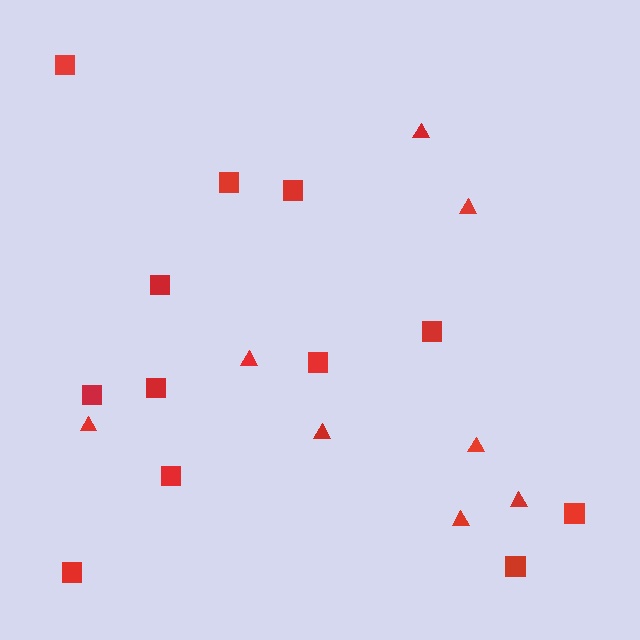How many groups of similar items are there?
There are 2 groups: one group of triangles (8) and one group of squares (12).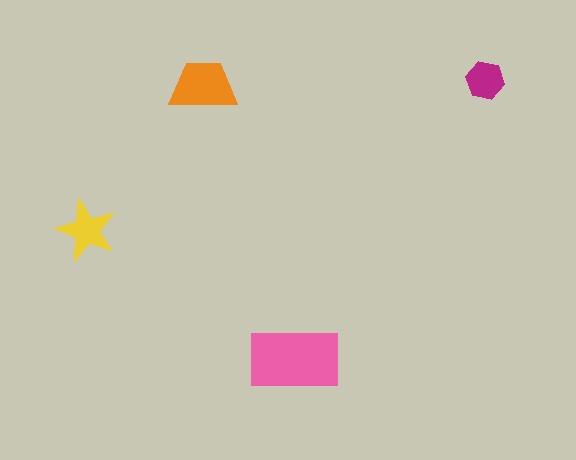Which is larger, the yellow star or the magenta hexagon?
The yellow star.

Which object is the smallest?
The magenta hexagon.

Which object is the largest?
The pink rectangle.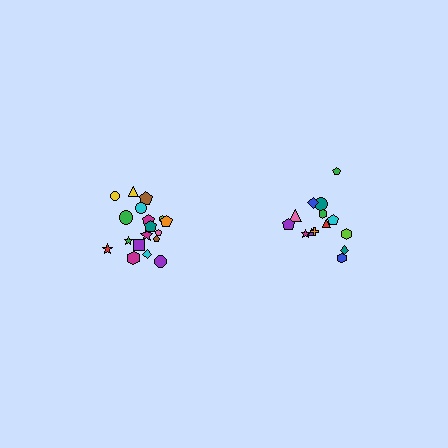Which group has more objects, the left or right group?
The left group.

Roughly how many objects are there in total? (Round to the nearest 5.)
Roughly 35 objects in total.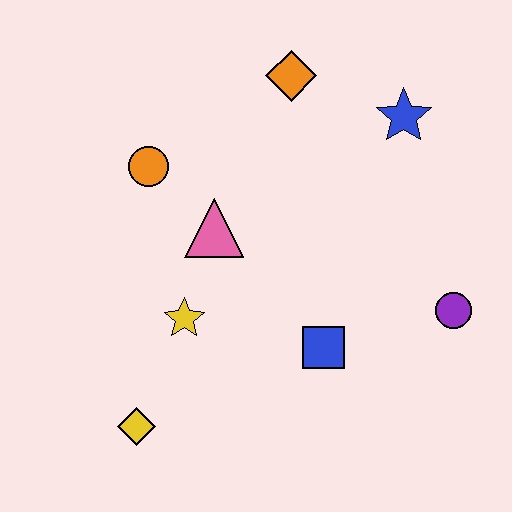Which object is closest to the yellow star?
The pink triangle is closest to the yellow star.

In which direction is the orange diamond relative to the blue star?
The orange diamond is to the left of the blue star.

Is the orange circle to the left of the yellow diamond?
No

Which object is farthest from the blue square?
The orange diamond is farthest from the blue square.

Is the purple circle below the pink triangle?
Yes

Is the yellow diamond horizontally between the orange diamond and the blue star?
No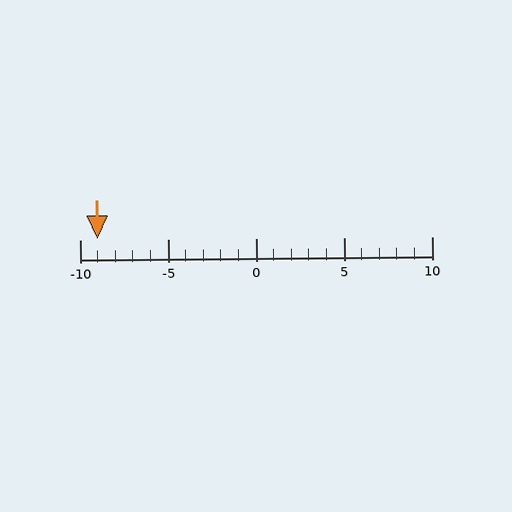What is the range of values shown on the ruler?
The ruler shows values from -10 to 10.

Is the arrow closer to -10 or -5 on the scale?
The arrow is closer to -10.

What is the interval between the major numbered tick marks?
The major tick marks are spaced 5 units apart.